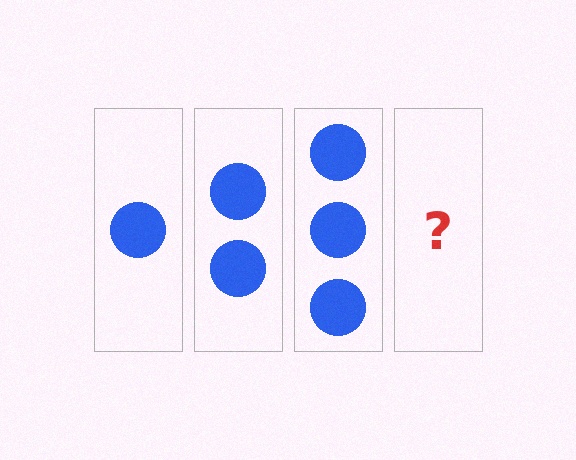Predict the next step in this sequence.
The next step is 4 circles.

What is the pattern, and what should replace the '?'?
The pattern is that each step adds one more circle. The '?' should be 4 circles.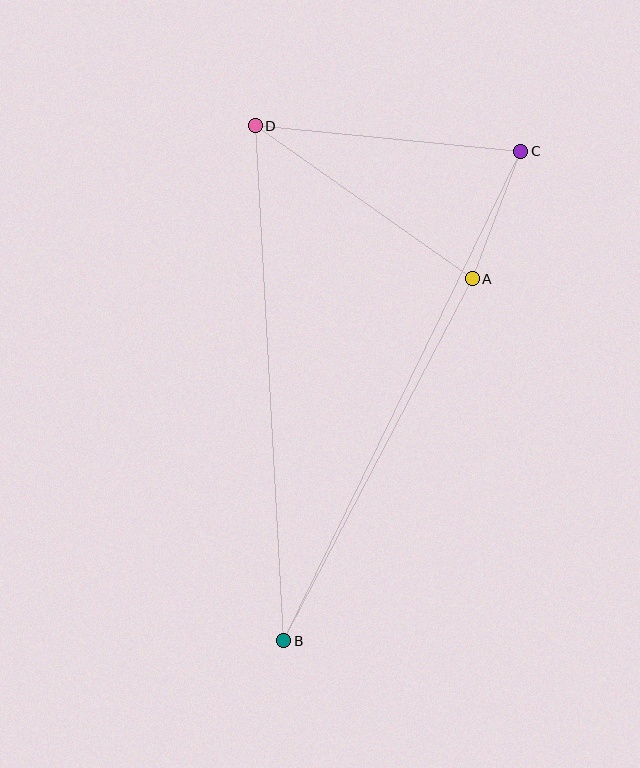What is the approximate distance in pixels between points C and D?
The distance between C and D is approximately 267 pixels.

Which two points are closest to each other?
Points A and C are closest to each other.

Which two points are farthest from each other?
Points B and C are farthest from each other.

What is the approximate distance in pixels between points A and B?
The distance between A and B is approximately 408 pixels.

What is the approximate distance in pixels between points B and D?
The distance between B and D is approximately 515 pixels.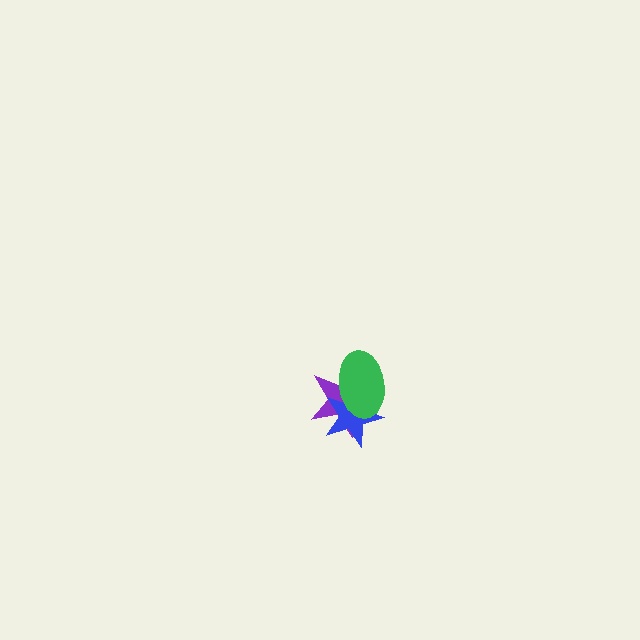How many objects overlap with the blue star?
2 objects overlap with the blue star.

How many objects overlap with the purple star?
2 objects overlap with the purple star.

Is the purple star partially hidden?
Yes, it is partially covered by another shape.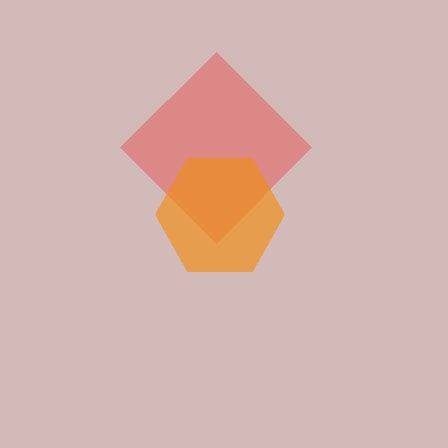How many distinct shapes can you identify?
There are 2 distinct shapes: a red diamond, an orange hexagon.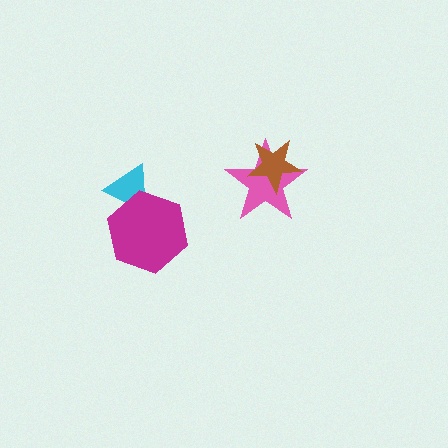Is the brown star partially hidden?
No, no other shape covers it.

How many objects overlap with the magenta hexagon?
1 object overlaps with the magenta hexagon.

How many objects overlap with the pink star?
1 object overlaps with the pink star.